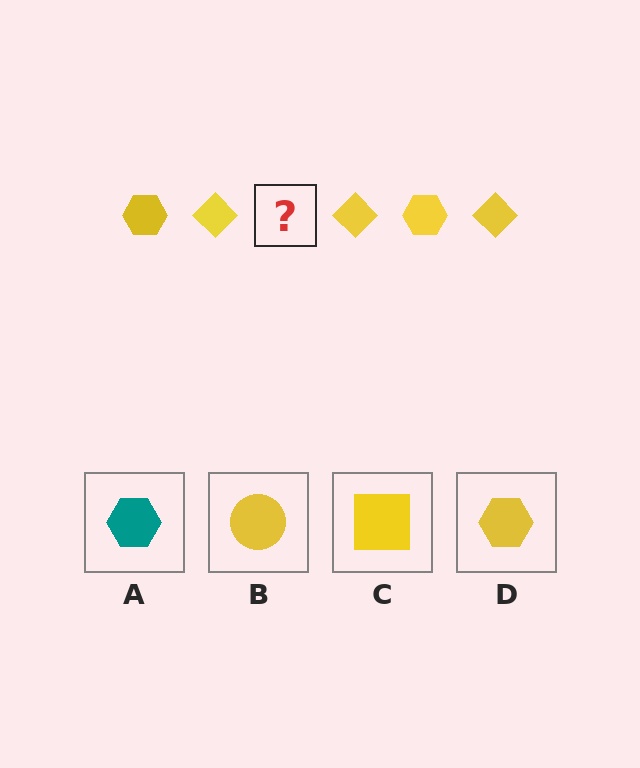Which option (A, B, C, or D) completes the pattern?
D.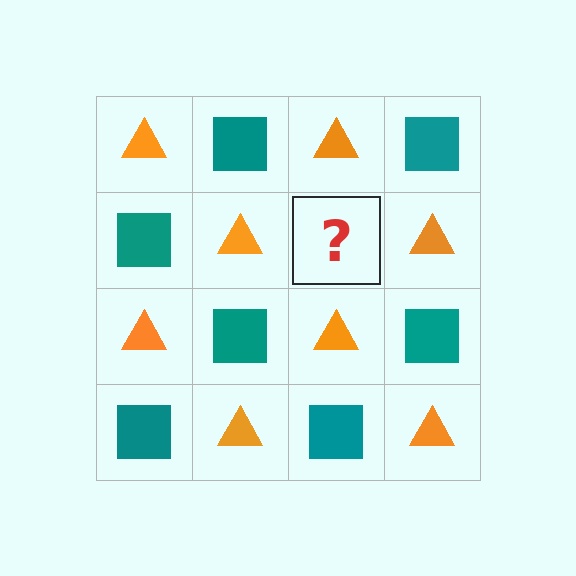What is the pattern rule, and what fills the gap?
The rule is that it alternates orange triangle and teal square in a checkerboard pattern. The gap should be filled with a teal square.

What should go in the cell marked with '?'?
The missing cell should contain a teal square.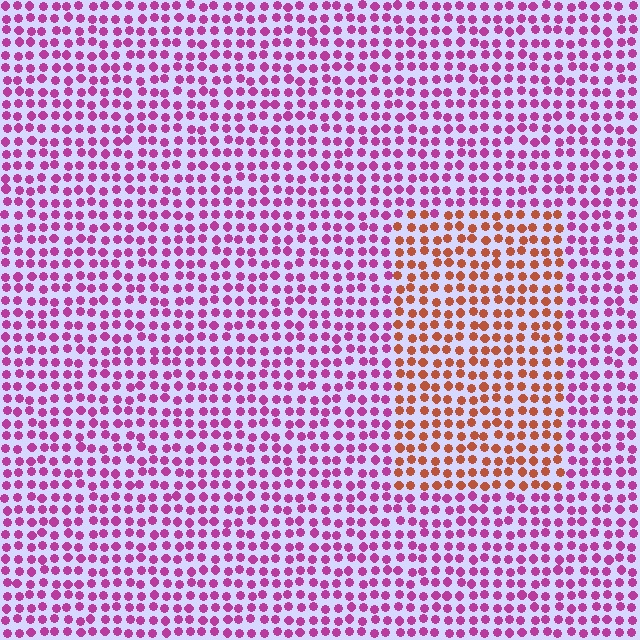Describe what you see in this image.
The image is filled with small magenta elements in a uniform arrangement. A rectangle-shaped region is visible where the elements are tinted to a slightly different hue, forming a subtle color boundary.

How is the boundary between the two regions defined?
The boundary is defined purely by a slight shift in hue (about 59 degrees). Spacing, size, and orientation are identical on both sides.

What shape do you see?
I see a rectangle.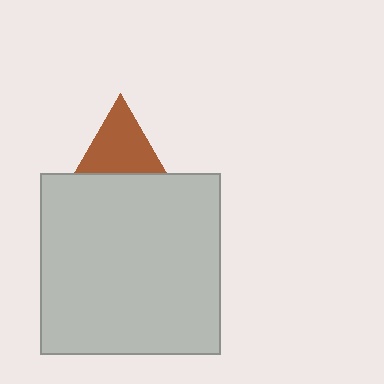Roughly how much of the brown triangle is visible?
About half of it is visible (roughly 59%).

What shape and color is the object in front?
The object in front is a light gray square.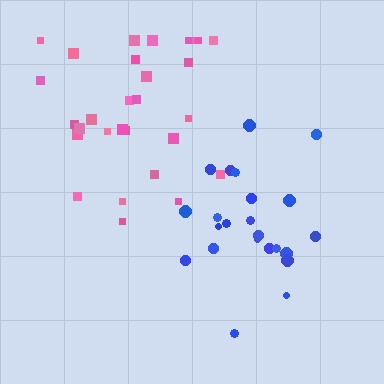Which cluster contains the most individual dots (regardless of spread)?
Pink (29).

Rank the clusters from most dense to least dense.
blue, pink.